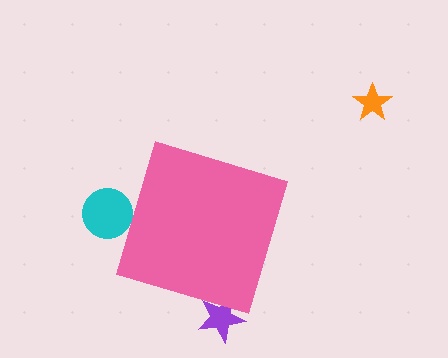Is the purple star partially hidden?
Yes, the purple star is partially hidden behind the pink diamond.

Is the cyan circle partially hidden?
Yes, the cyan circle is partially hidden behind the pink diamond.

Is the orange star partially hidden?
No, the orange star is fully visible.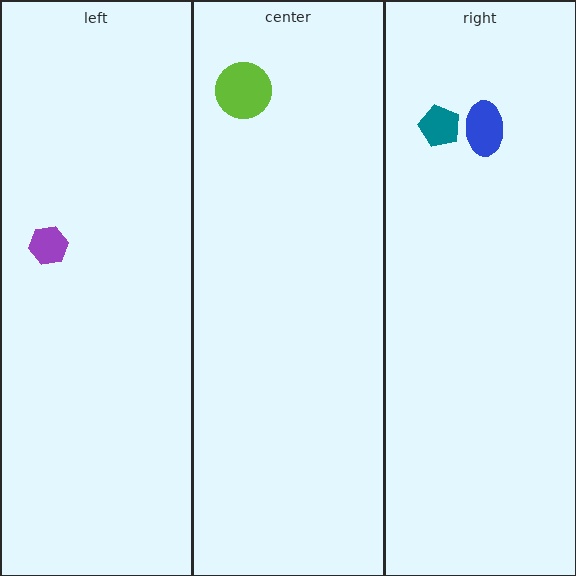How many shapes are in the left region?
1.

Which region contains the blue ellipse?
The right region.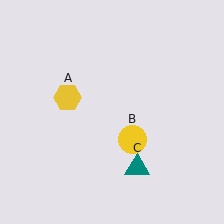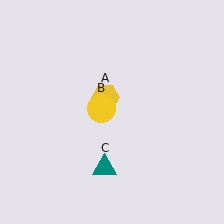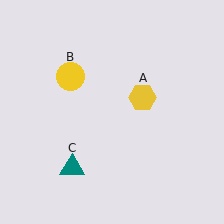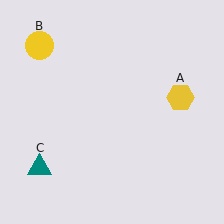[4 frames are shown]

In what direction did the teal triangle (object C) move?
The teal triangle (object C) moved left.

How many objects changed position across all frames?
3 objects changed position: yellow hexagon (object A), yellow circle (object B), teal triangle (object C).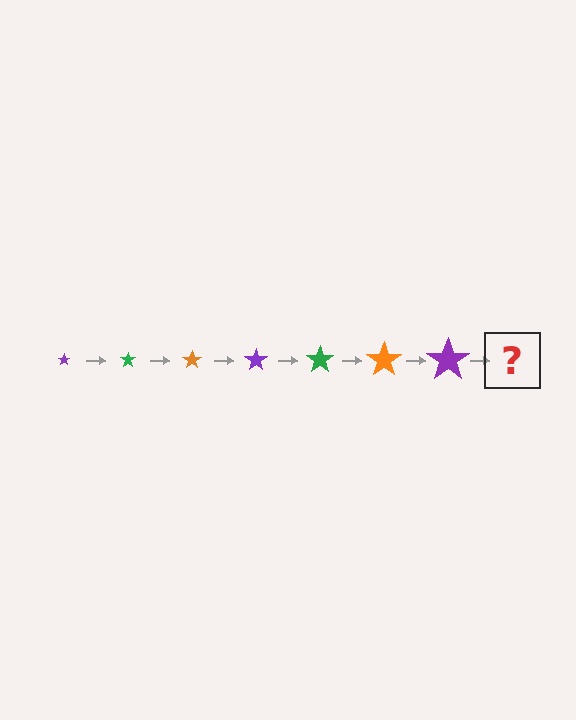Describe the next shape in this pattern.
It should be a green star, larger than the previous one.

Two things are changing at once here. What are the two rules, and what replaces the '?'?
The two rules are that the star grows larger each step and the color cycles through purple, green, and orange. The '?' should be a green star, larger than the previous one.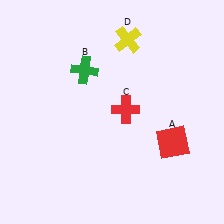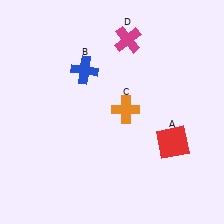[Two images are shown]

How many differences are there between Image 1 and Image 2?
There are 3 differences between the two images.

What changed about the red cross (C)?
In Image 1, C is red. In Image 2, it changed to orange.